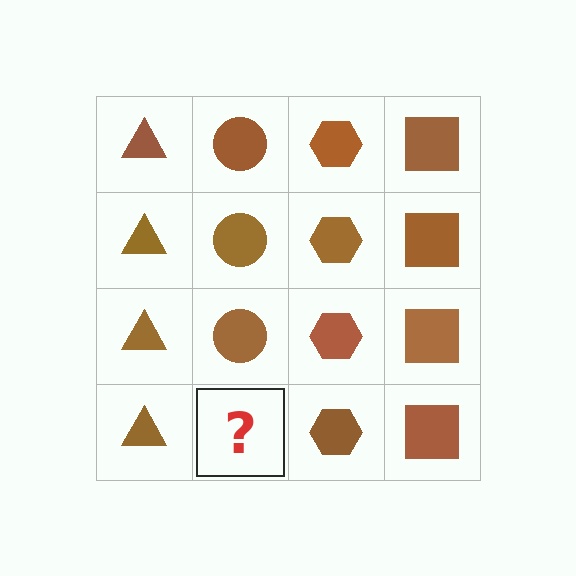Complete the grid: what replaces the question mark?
The question mark should be replaced with a brown circle.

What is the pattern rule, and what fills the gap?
The rule is that each column has a consistent shape. The gap should be filled with a brown circle.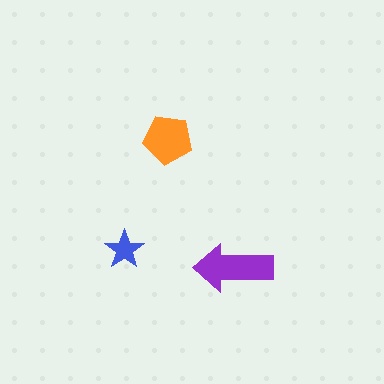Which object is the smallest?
The blue star.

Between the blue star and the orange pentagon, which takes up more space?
The orange pentagon.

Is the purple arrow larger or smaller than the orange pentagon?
Larger.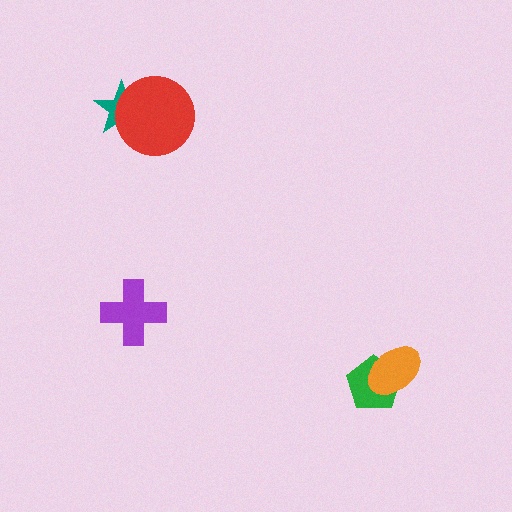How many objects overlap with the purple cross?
0 objects overlap with the purple cross.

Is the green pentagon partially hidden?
Yes, it is partially covered by another shape.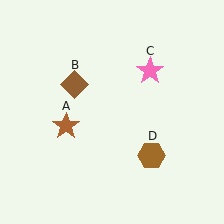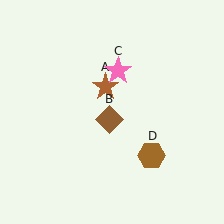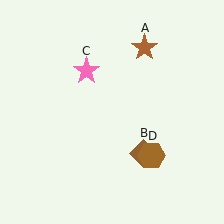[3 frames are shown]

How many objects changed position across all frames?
3 objects changed position: brown star (object A), brown diamond (object B), pink star (object C).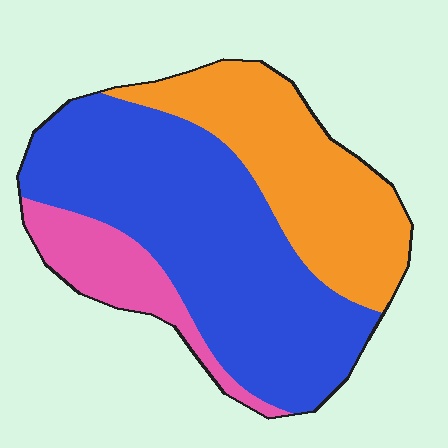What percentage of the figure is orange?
Orange takes up about one third (1/3) of the figure.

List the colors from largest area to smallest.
From largest to smallest: blue, orange, pink.